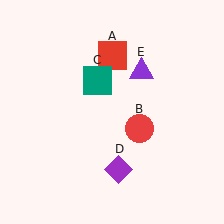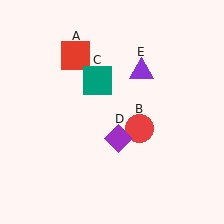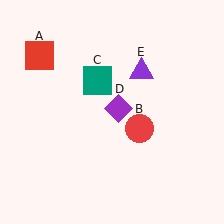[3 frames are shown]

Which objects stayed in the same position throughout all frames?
Red circle (object B) and teal square (object C) and purple triangle (object E) remained stationary.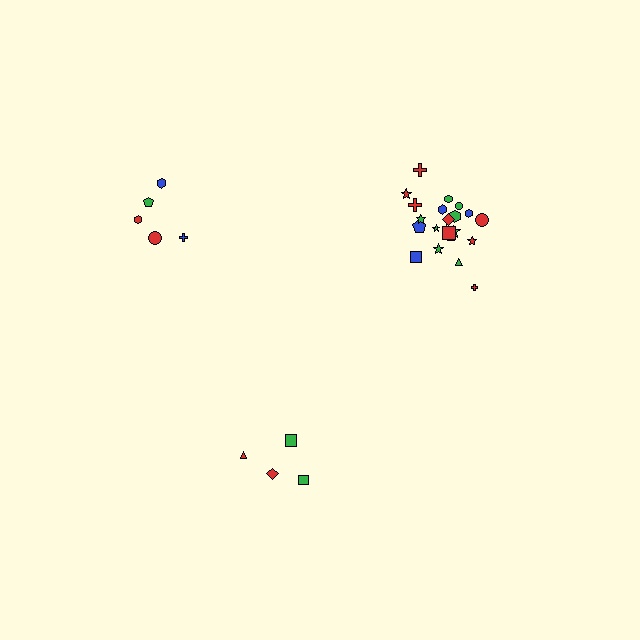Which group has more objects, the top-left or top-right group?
The top-right group.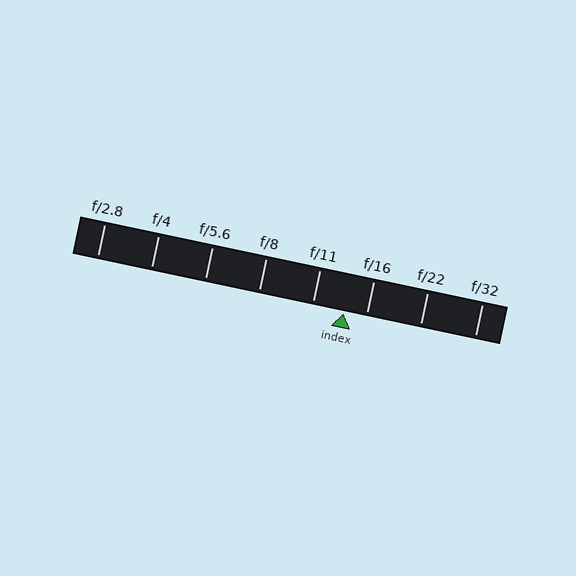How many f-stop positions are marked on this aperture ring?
There are 8 f-stop positions marked.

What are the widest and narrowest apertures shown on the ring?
The widest aperture shown is f/2.8 and the narrowest is f/32.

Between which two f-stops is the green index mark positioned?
The index mark is between f/11 and f/16.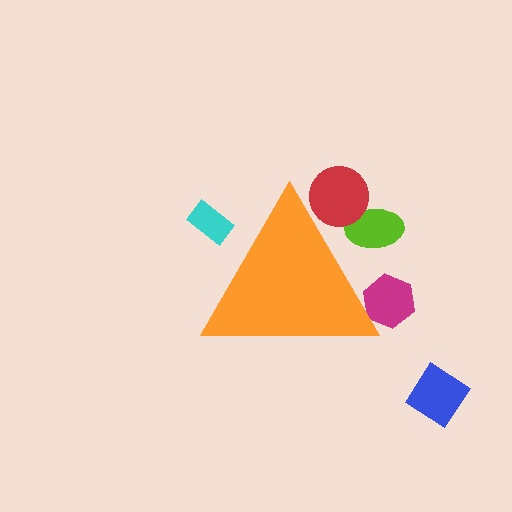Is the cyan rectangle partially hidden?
Yes, the cyan rectangle is partially hidden behind the orange triangle.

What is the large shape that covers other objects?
An orange triangle.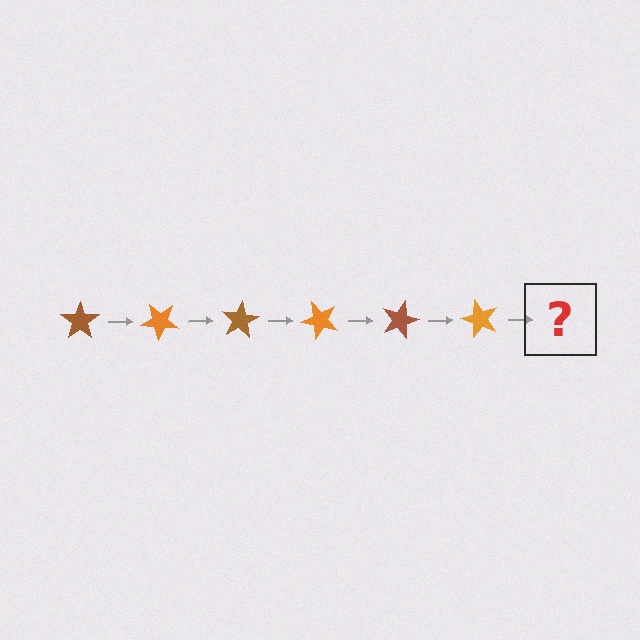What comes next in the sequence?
The next element should be a brown star, rotated 240 degrees from the start.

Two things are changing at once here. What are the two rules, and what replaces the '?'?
The two rules are that it rotates 40 degrees each step and the color cycles through brown and orange. The '?' should be a brown star, rotated 240 degrees from the start.